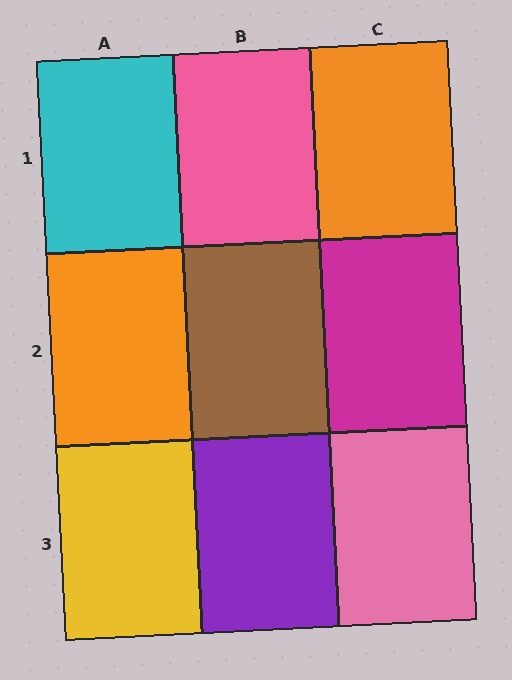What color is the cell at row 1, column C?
Orange.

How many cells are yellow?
1 cell is yellow.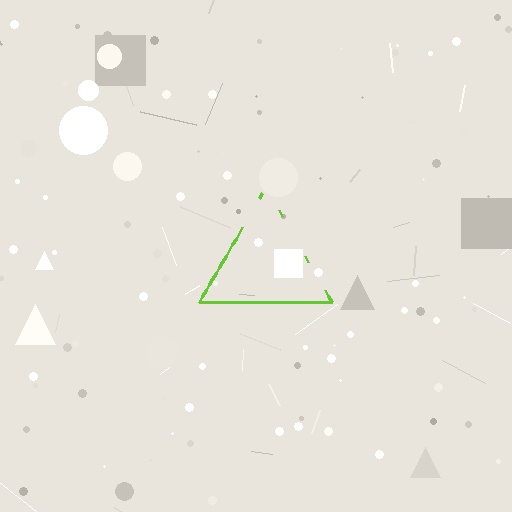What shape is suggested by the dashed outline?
The dashed outline suggests a triangle.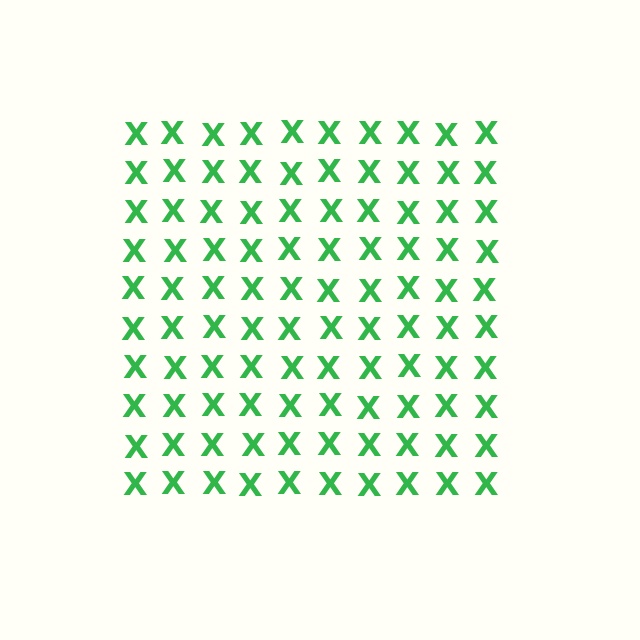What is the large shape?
The large shape is a square.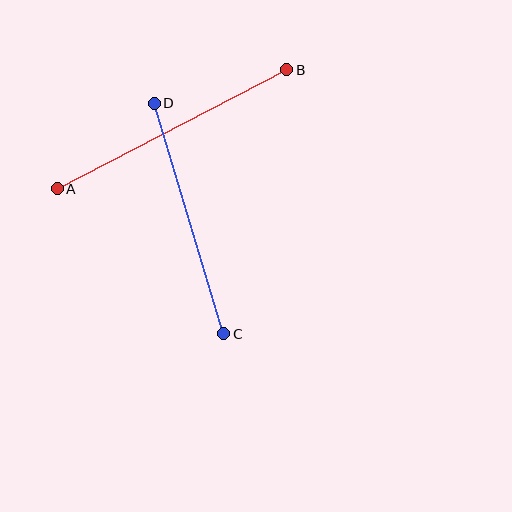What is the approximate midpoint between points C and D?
The midpoint is at approximately (189, 218) pixels.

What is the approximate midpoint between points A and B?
The midpoint is at approximately (172, 129) pixels.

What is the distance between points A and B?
The distance is approximately 259 pixels.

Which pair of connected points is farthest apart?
Points A and B are farthest apart.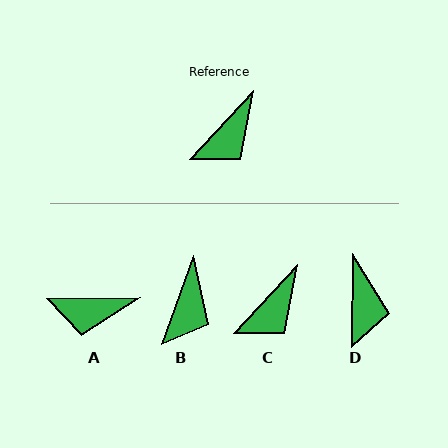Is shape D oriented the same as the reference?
No, it is off by about 43 degrees.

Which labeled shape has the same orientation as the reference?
C.